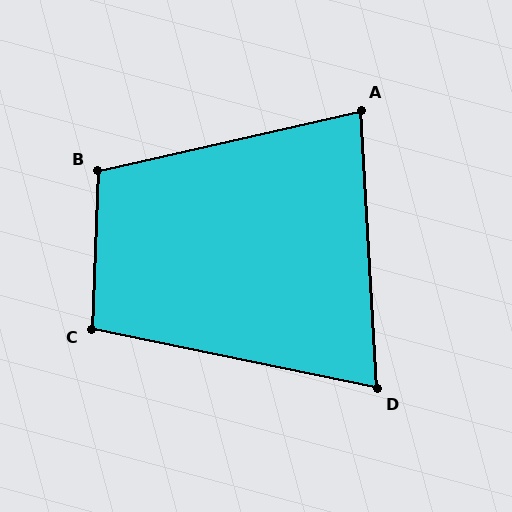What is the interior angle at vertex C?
Approximately 100 degrees (obtuse).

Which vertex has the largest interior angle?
B, at approximately 105 degrees.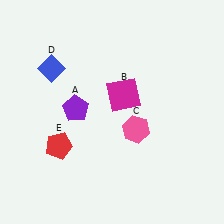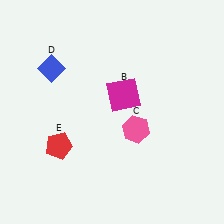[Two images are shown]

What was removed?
The purple pentagon (A) was removed in Image 2.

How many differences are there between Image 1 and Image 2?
There is 1 difference between the two images.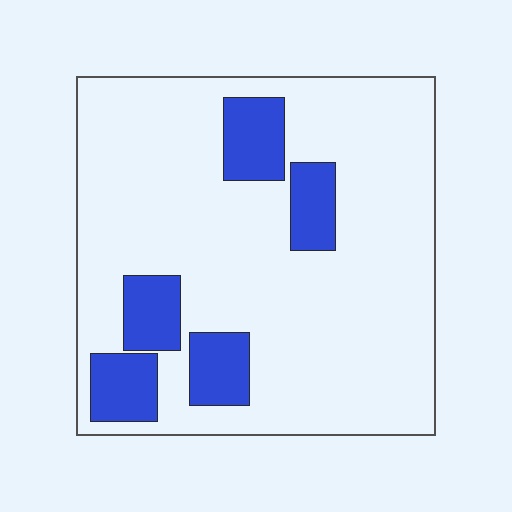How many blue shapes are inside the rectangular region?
5.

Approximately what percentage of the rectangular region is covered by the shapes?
Approximately 20%.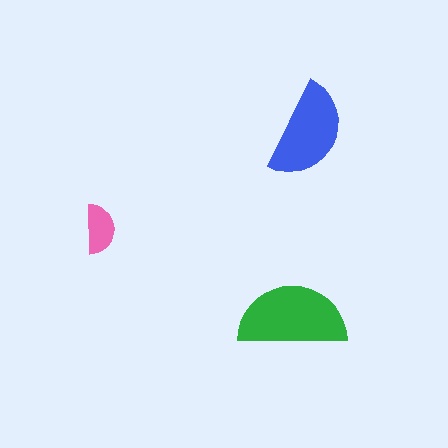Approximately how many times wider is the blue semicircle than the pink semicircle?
About 2 times wider.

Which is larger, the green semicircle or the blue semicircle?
The green one.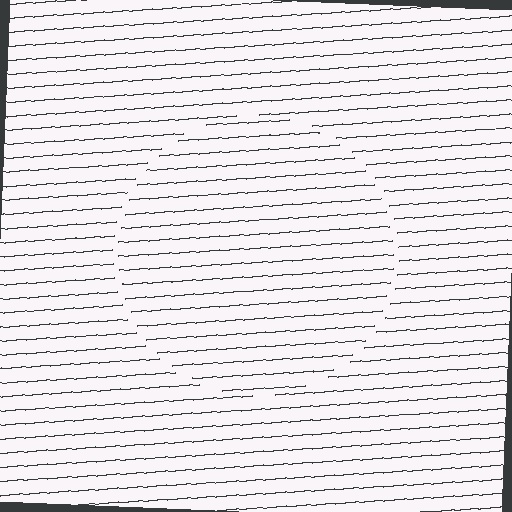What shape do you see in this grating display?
An illusory circle. The interior of the shape contains the same grating, shifted by half a period — the contour is defined by the phase discontinuity where line-ends from the inner and outer gratings abut.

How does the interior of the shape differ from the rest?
The interior of the shape contains the same grating, shifted by half a period — the contour is defined by the phase discontinuity where line-ends from the inner and outer gratings abut.